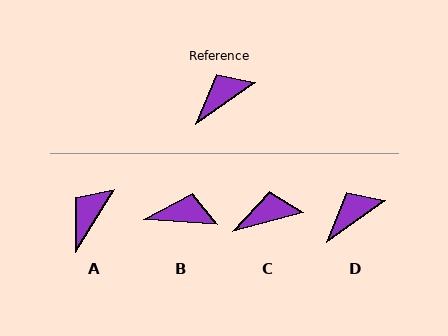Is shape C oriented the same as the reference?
No, it is off by about 20 degrees.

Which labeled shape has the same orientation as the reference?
D.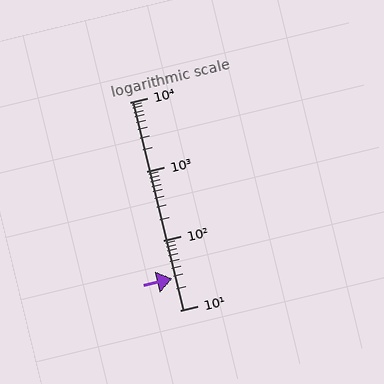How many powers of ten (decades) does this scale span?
The scale spans 3 decades, from 10 to 10000.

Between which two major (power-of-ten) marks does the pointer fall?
The pointer is between 10 and 100.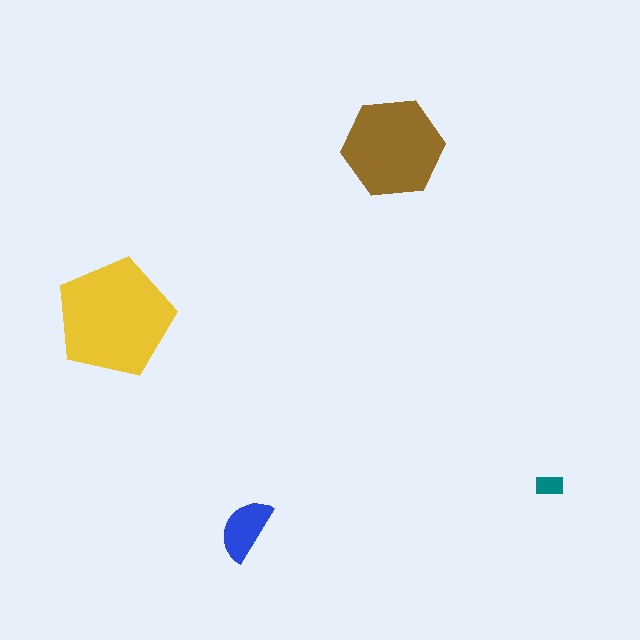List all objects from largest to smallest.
The yellow pentagon, the brown hexagon, the blue semicircle, the teal rectangle.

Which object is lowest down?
The blue semicircle is bottommost.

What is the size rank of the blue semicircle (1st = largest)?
3rd.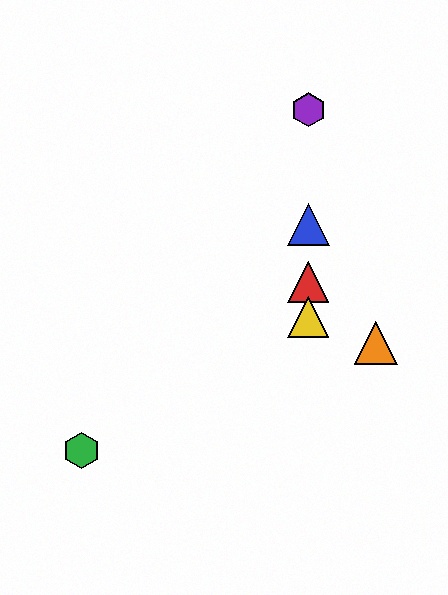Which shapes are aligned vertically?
The red triangle, the blue triangle, the yellow triangle, the purple hexagon are aligned vertically.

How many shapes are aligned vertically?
4 shapes (the red triangle, the blue triangle, the yellow triangle, the purple hexagon) are aligned vertically.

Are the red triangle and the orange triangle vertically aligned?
No, the red triangle is at x≈308 and the orange triangle is at x≈376.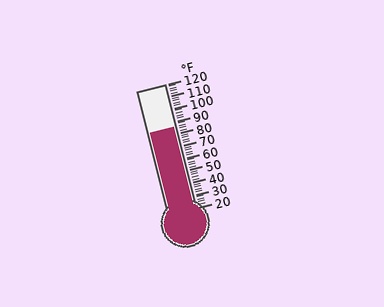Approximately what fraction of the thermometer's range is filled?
The thermometer is filled to approximately 65% of its range.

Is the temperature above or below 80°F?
The temperature is above 80°F.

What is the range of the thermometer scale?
The thermometer scale ranges from 20°F to 120°F.